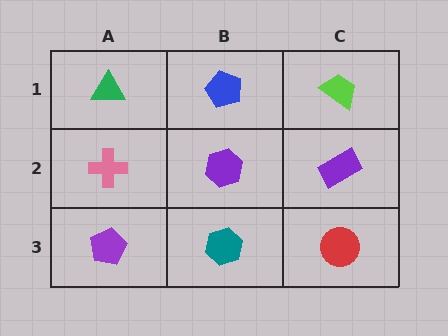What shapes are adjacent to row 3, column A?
A pink cross (row 2, column A), a teal hexagon (row 3, column B).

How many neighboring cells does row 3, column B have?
3.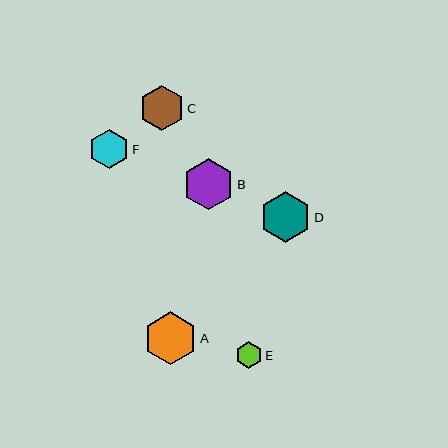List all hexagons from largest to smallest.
From largest to smallest: A, B, D, C, F, E.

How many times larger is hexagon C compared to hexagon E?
Hexagon C is approximately 1.7 times the size of hexagon E.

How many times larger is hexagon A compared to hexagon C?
Hexagon A is approximately 1.2 times the size of hexagon C.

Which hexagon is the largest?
Hexagon A is the largest with a size of approximately 53 pixels.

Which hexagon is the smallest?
Hexagon E is the smallest with a size of approximately 26 pixels.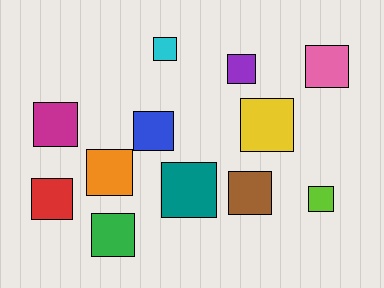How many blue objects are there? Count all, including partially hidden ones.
There is 1 blue object.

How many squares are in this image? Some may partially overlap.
There are 12 squares.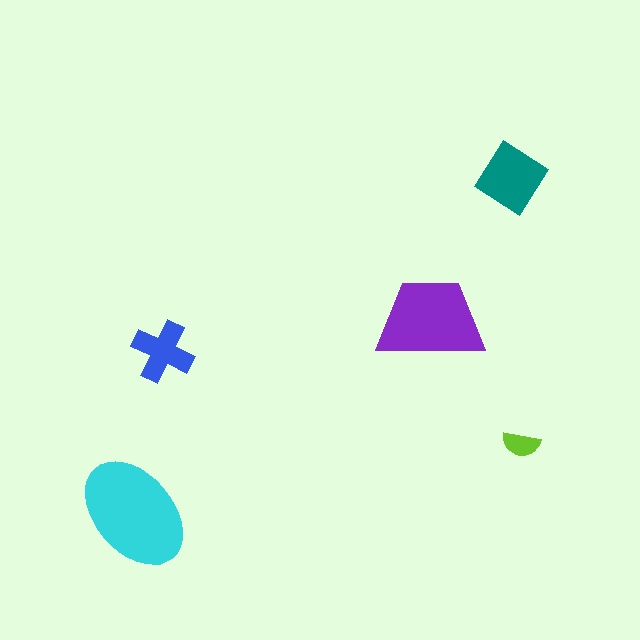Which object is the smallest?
The lime semicircle.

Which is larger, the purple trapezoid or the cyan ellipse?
The cyan ellipse.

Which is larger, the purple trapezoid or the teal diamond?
The purple trapezoid.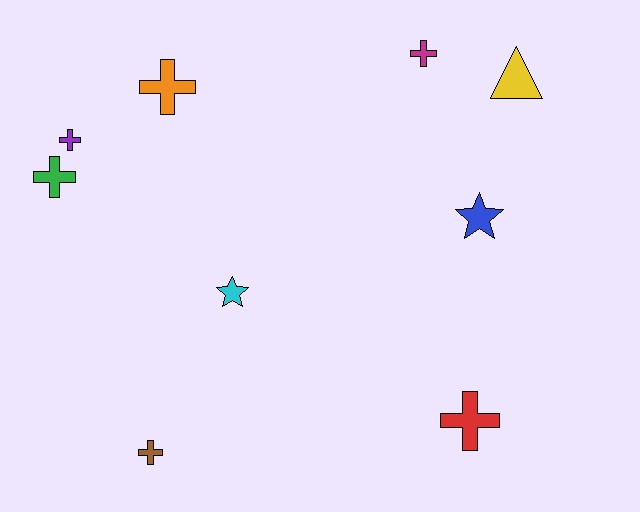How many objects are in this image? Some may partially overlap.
There are 9 objects.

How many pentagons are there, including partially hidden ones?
There are no pentagons.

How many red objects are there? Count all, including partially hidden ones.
There is 1 red object.